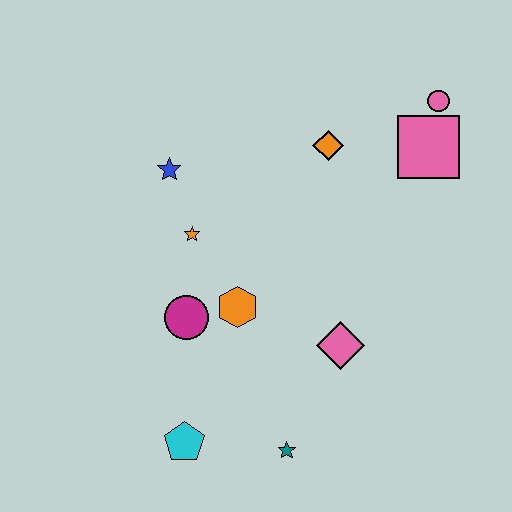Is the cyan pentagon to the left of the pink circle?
Yes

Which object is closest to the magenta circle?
The orange hexagon is closest to the magenta circle.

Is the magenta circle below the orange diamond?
Yes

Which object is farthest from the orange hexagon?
The pink circle is farthest from the orange hexagon.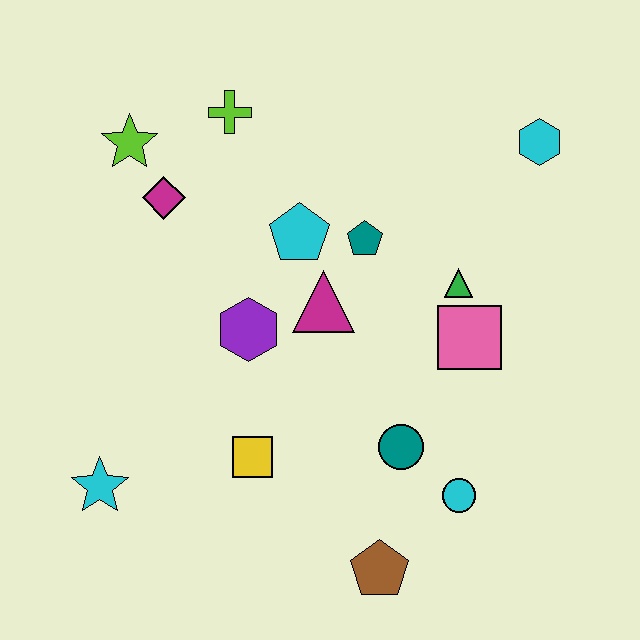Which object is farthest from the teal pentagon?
The cyan star is farthest from the teal pentagon.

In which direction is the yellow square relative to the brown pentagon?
The yellow square is to the left of the brown pentagon.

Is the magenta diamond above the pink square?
Yes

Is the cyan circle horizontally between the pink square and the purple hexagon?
Yes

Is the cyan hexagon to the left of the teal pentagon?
No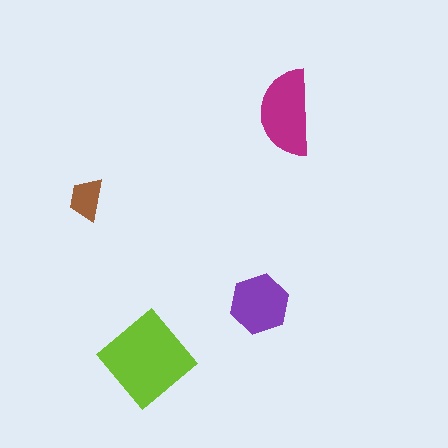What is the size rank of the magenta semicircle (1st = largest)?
2nd.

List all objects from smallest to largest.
The brown trapezoid, the purple hexagon, the magenta semicircle, the lime diamond.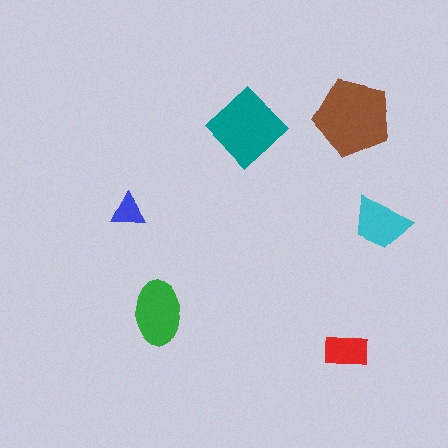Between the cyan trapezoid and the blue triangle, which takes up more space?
The cyan trapezoid.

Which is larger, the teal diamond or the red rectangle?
The teal diamond.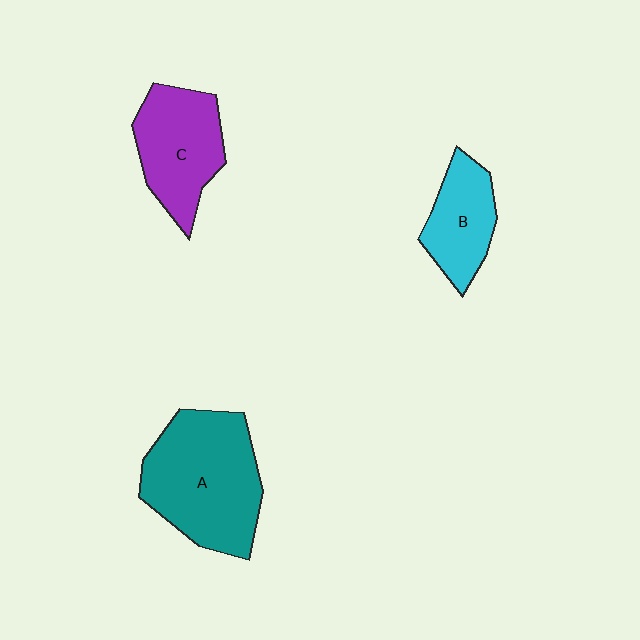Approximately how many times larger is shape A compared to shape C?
Approximately 1.5 times.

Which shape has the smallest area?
Shape B (cyan).